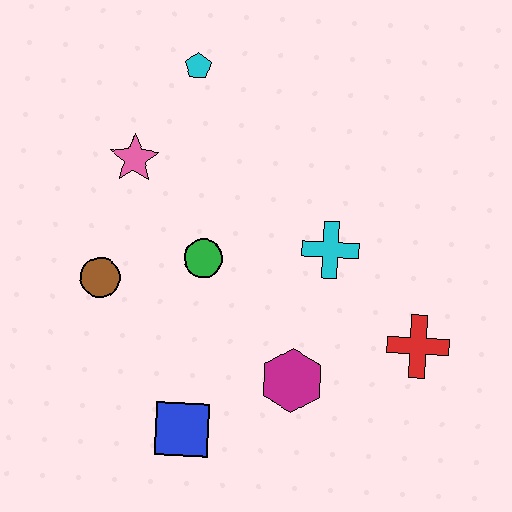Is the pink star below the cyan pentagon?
Yes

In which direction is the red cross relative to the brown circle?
The red cross is to the right of the brown circle.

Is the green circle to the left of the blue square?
No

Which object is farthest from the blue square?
The cyan pentagon is farthest from the blue square.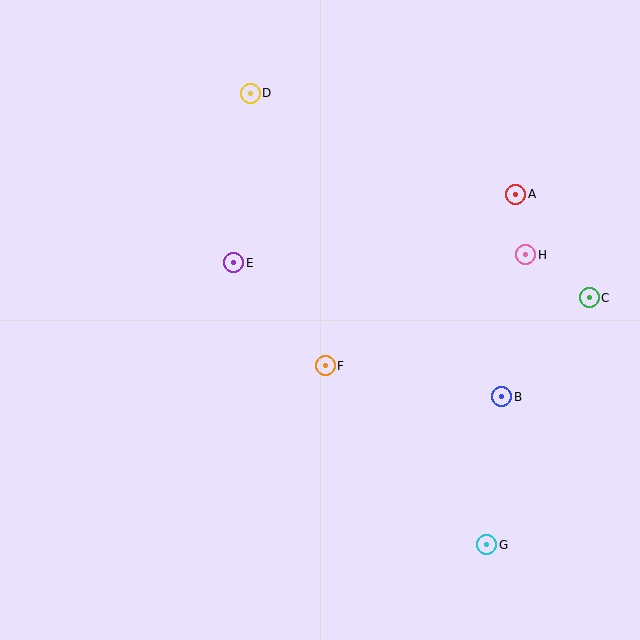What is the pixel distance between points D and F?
The distance between D and F is 282 pixels.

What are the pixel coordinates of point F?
Point F is at (325, 366).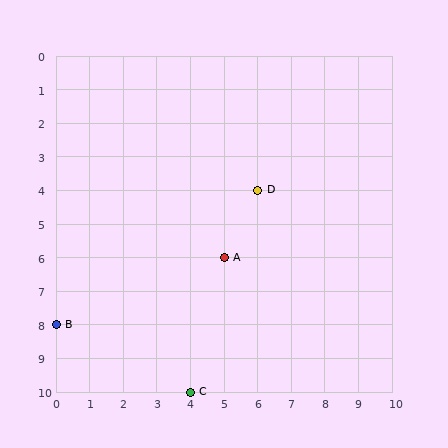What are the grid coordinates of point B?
Point B is at grid coordinates (0, 8).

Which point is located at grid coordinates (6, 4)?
Point D is at (6, 4).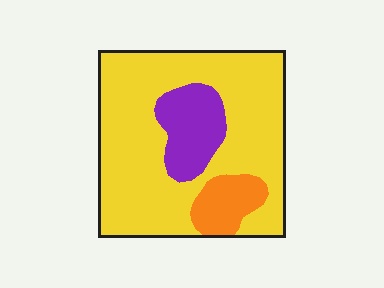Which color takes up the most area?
Yellow, at roughly 75%.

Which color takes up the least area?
Orange, at roughly 10%.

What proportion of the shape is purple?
Purple covers around 15% of the shape.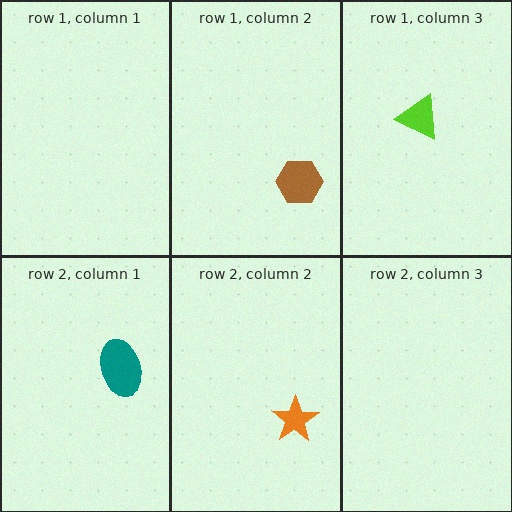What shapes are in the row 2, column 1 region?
The teal ellipse.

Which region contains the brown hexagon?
The row 1, column 2 region.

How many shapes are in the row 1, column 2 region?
1.